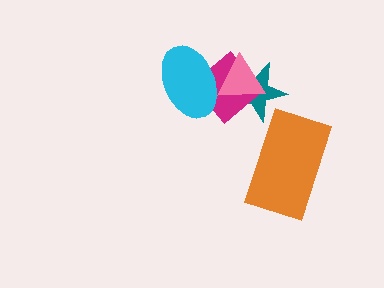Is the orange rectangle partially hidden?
No, no other shape covers it.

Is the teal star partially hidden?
Yes, it is partially covered by another shape.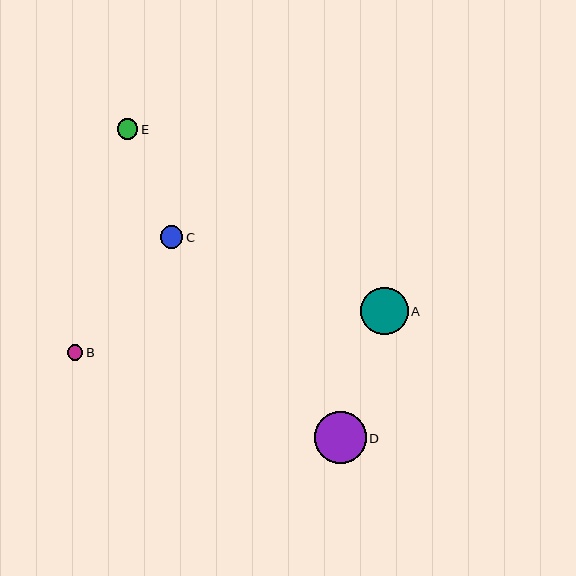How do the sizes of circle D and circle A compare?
Circle D and circle A are approximately the same size.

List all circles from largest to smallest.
From largest to smallest: D, A, C, E, B.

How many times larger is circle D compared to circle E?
Circle D is approximately 2.5 times the size of circle E.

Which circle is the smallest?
Circle B is the smallest with a size of approximately 16 pixels.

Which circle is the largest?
Circle D is the largest with a size of approximately 52 pixels.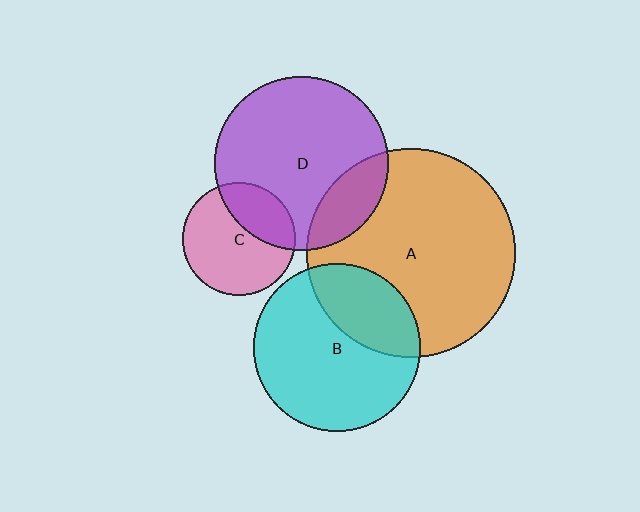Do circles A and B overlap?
Yes.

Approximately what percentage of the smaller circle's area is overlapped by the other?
Approximately 30%.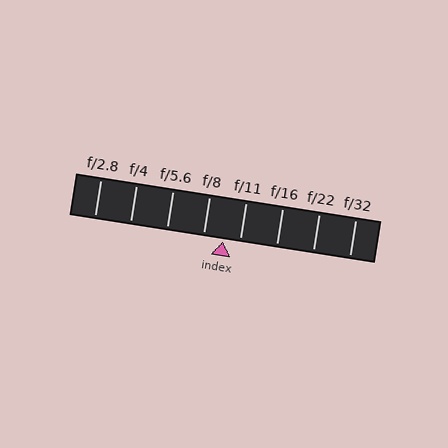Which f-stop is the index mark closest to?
The index mark is closest to f/11.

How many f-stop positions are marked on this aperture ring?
There are 8 f-stop positions marked.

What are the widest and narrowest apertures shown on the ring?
The widest aperture shown is f/2.8 and the narrowest is f/32.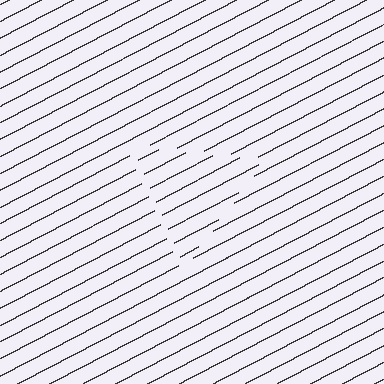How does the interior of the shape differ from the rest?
The interior of the shape contains the same grating, shifted by half a period — the contour is defined by the phase discontinuity where line-ends from the inner and outer gratings abut.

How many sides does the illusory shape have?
3 sides — the line-ends trace a triangle.